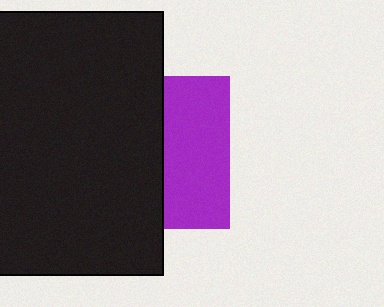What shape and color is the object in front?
The object in front is a black rectangle.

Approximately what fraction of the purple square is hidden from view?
Roughly 57% of the purple square is hidden behind the black rectangle.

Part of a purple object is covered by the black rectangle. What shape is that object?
It is a square.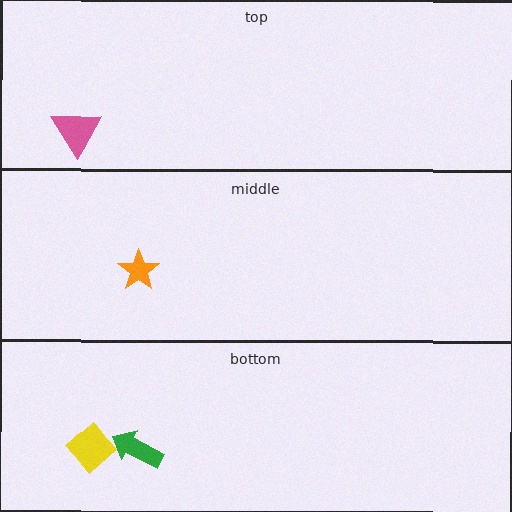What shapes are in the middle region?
The orange star.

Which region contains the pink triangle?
The top region.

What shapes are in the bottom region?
The green arrow, the yellow diamond.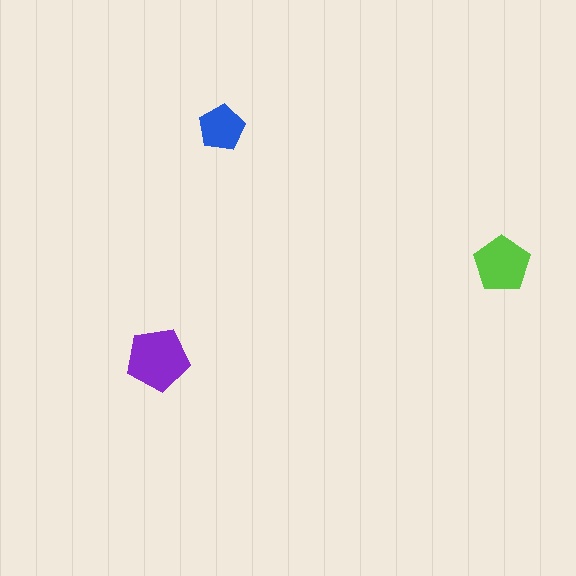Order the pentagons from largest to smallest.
the purple one, the lime one, the blue one.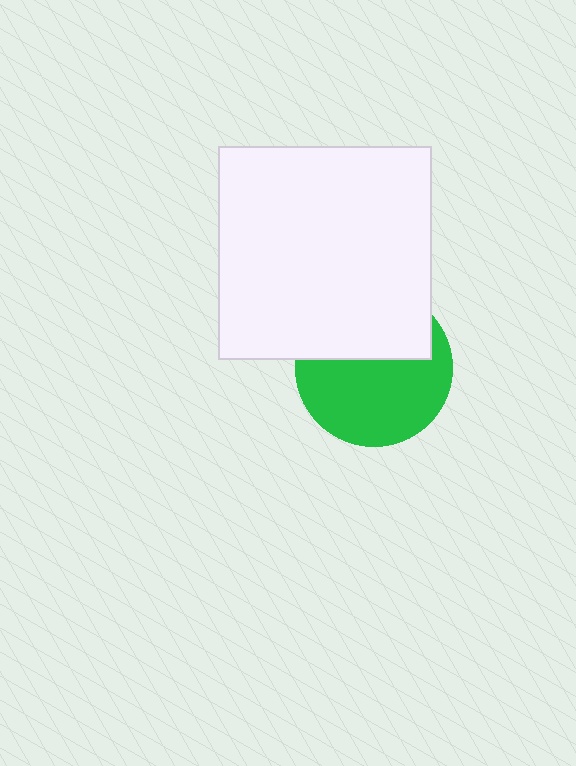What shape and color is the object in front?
The object in front is a white square.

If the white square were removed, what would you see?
You would see the complete green circle.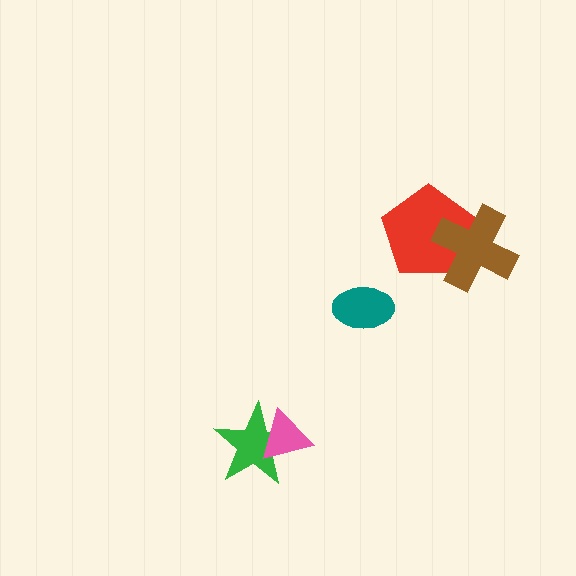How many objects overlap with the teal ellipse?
0 objects overlap with the teal ellipse.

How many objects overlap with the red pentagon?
1 object overlaps with the red pentagon.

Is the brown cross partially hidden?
No, no other shape covers it.